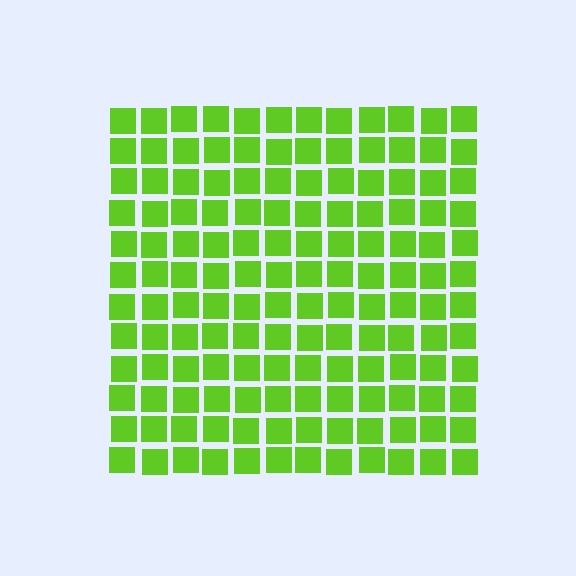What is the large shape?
The large shape is a square.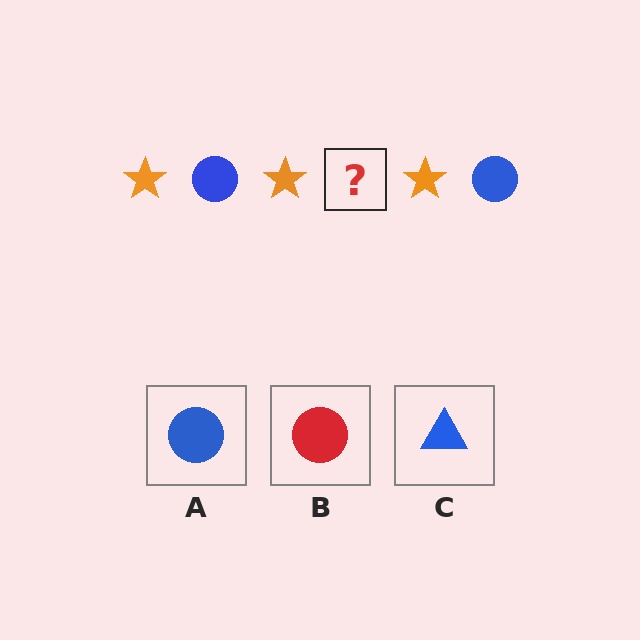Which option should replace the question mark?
Option A.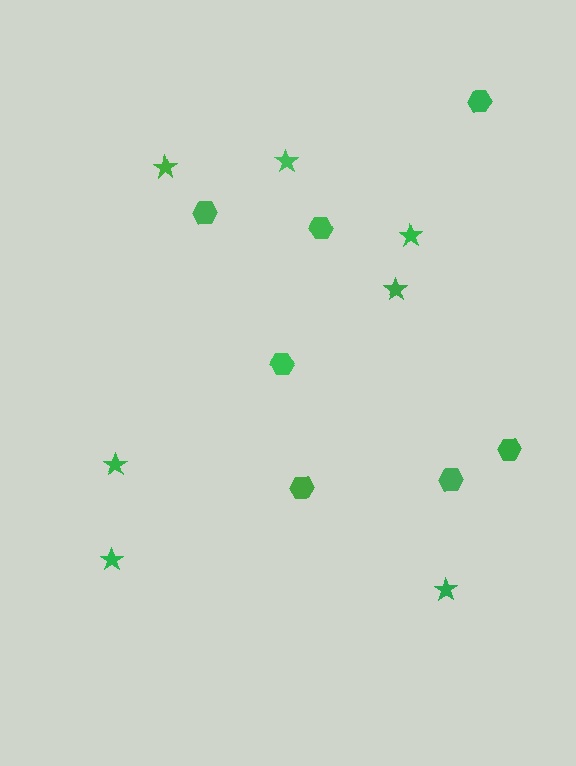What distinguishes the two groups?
There are 2 groups: one group of stars (7) and one group of hexagons (7).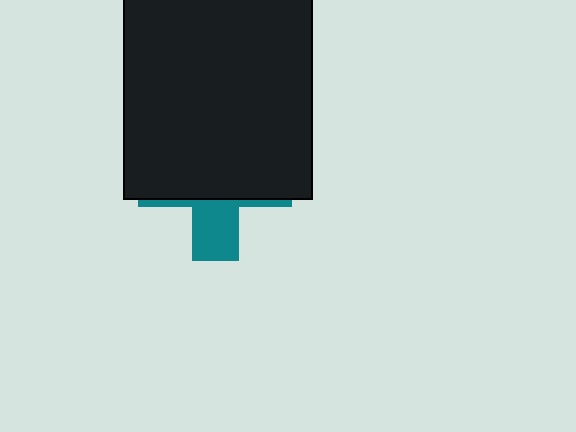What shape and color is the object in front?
The object in front is a black rectangle.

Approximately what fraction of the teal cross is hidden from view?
Roughly 69% of the teal cross is hidden behind the black rectangle.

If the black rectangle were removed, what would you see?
You would see the complete teal cross.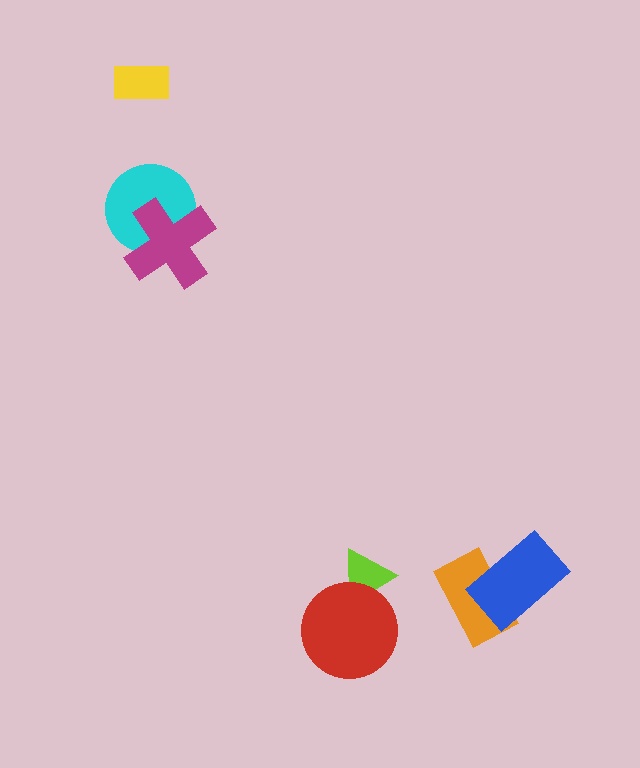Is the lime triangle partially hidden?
Yes, it is partially covered by another shape.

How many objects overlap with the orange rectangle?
1 object overlaps with the orange rectangle.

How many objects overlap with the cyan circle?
1 object overlaps with the cyan circle.